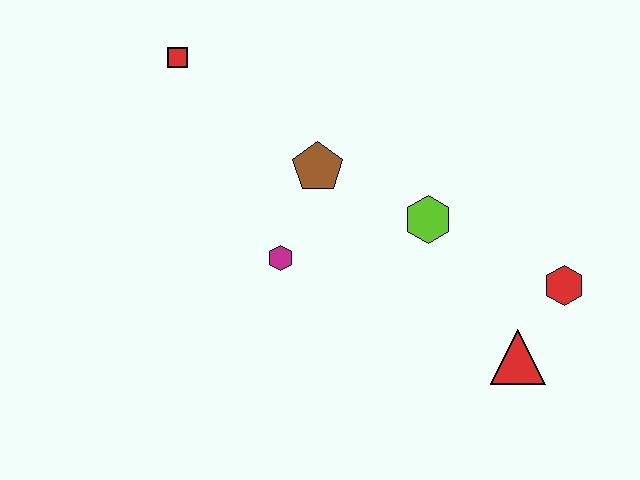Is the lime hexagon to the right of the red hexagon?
No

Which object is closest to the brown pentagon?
The magenta hexagon is closest to the brown pentagon.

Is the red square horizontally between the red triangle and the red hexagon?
No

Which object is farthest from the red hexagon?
The red square is farthest from the red hexagon.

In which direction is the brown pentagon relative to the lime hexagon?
The brown pentagon is to the left of the lime hexagon.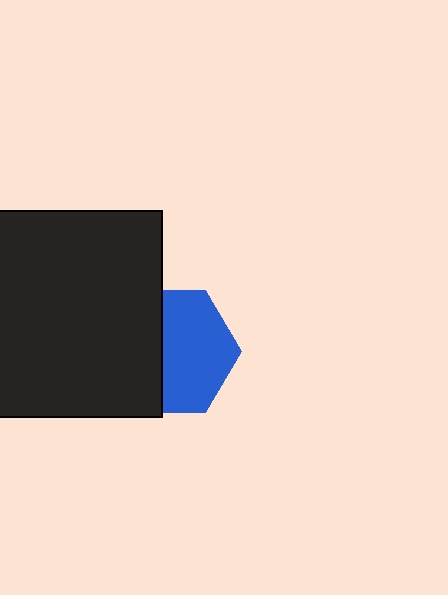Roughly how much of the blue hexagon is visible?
About half of it is visible (roughly 57%).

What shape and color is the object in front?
The object in front is a black square.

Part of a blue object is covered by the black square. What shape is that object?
It is a hexagon.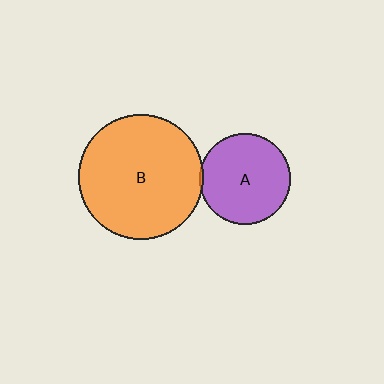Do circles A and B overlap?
Yes.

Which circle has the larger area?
Circle B (orange).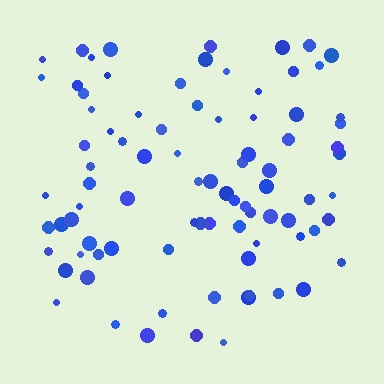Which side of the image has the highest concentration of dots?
The top.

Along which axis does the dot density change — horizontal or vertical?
Vertical.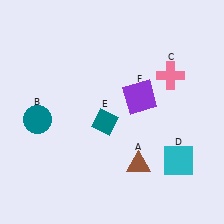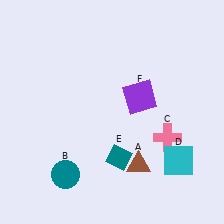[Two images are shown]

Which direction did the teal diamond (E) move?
The teal diamond (E) moved down.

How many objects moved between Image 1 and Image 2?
3 objects moved between the two images.